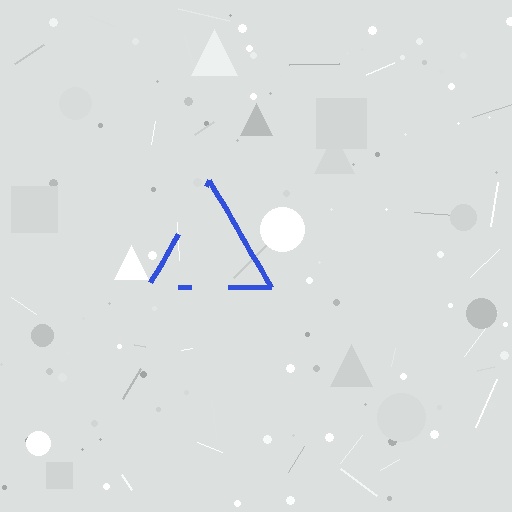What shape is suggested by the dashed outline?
The dashed outline suggests a triangle.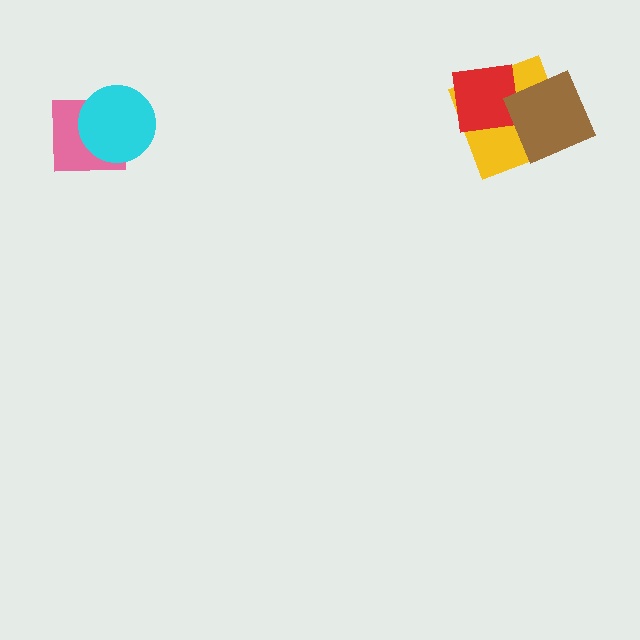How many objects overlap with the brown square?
1 object overlaps with the brown square.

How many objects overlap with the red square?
1 object overlaps with the red square.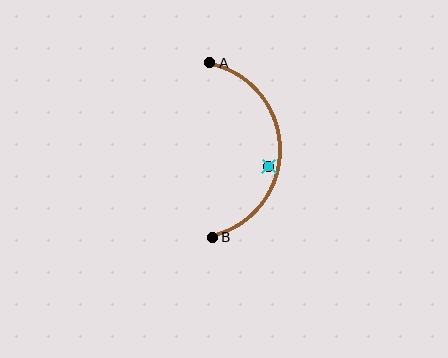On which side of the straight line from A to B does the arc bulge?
The arc bulges to the right of the straight line connecting A and B.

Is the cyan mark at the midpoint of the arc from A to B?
No — the cyan mark does not lie on the arc at all. It sits slightly inside the curve.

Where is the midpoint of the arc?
The arc midpoint is the point on the curve farthest from the straight line joining A and B. It sits to the right of that line.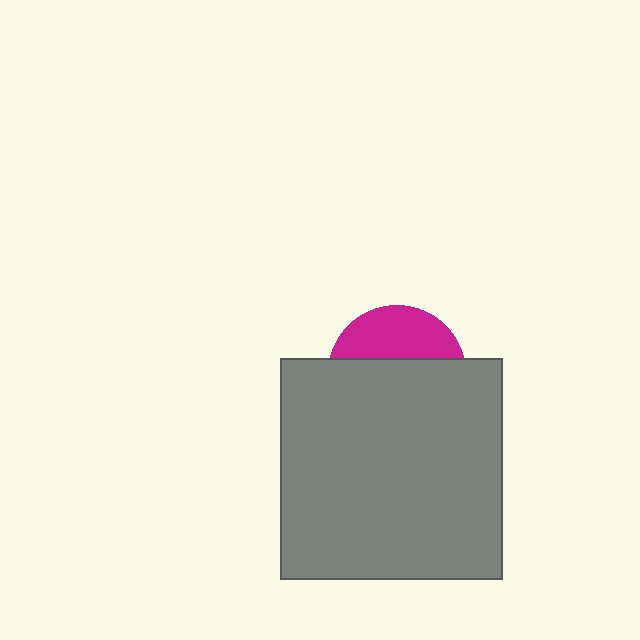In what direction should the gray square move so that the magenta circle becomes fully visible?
The gray square should move down. That is the shortest direction to clear the overlap and leave the magenta circle fully visible.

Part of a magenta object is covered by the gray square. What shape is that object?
It is a circle.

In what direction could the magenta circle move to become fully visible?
The magenta circle could move up. That would shift it out from behind the gray square entirely.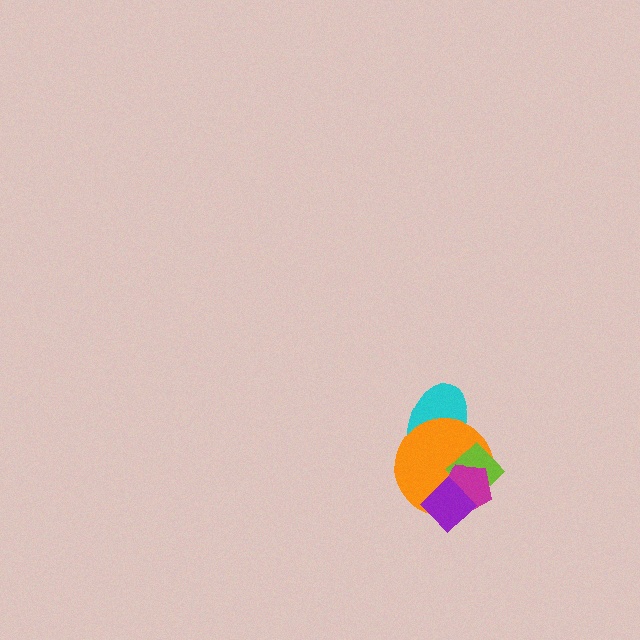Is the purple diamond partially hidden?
No, no other shape covers it.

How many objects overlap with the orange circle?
4 objects overlap with the orange circle.